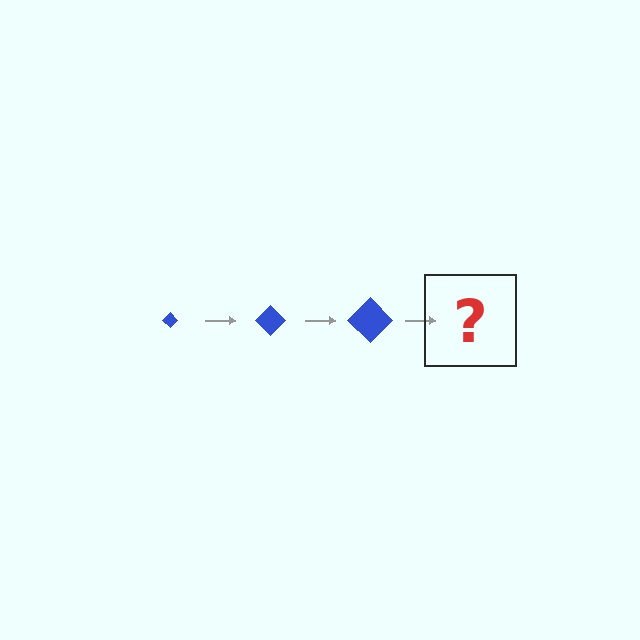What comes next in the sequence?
The next element should be a blue diamond, larger than the previous one.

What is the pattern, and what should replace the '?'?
The pattern is that the diamond gets progressively larger each step. The '?' should be a blue diamond, larger than the previous one.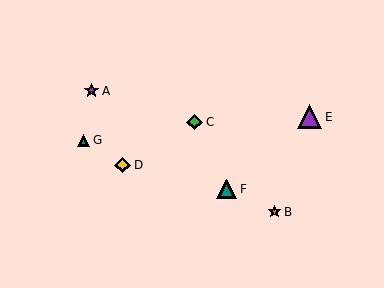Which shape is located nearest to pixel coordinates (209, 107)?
The green diamond (labeled C) at (195, 122) is nearest to that location.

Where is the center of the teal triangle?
The center of the teal triangle is at (227, 189).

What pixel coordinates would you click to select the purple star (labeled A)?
Click at (92, 91) to select the purple star A.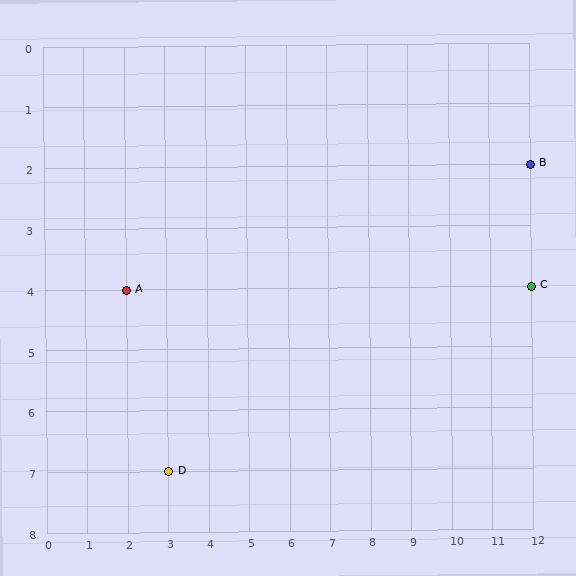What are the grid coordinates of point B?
Point B is at grid coordinates (12, 2).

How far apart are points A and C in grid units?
Points A and C are 10 columns apart.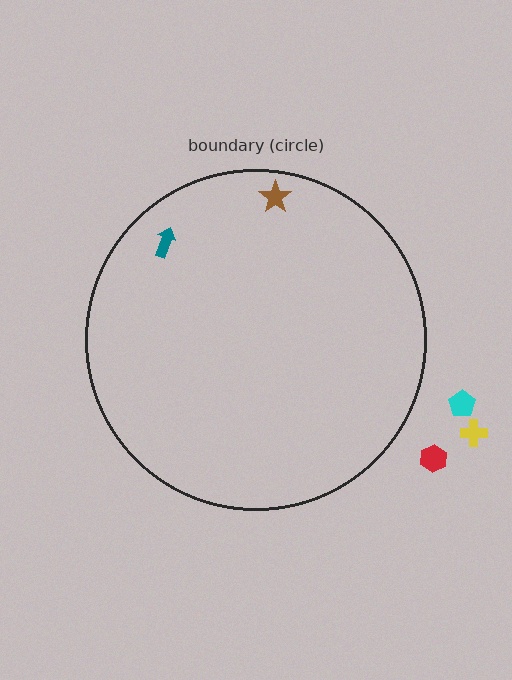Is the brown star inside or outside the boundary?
Inside.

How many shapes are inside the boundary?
2 inside, 3 outside.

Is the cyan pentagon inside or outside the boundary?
Outside.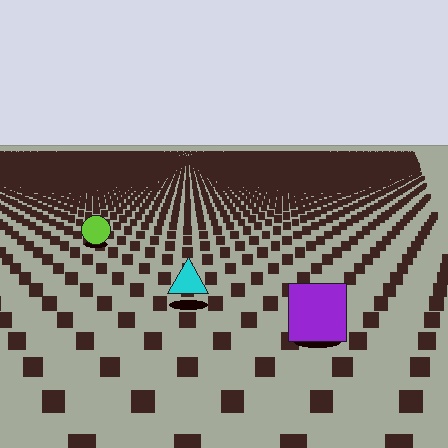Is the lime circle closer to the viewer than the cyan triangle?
No. The cyan triangle is closer — you can tell from the texture gradient: the ground texture is coarser near it.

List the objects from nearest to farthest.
From nearest to farthest: the purple square, the cyan triangle, the lime circle.